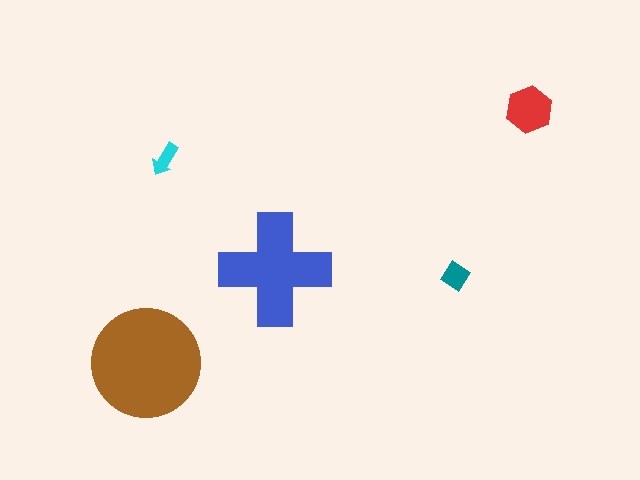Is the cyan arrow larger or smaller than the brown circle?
Smaller.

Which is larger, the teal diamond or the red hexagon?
The red hexagon.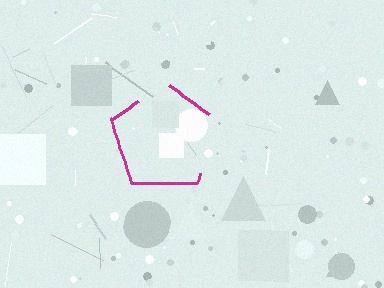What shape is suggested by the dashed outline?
The dashed outline suggests a pentagon.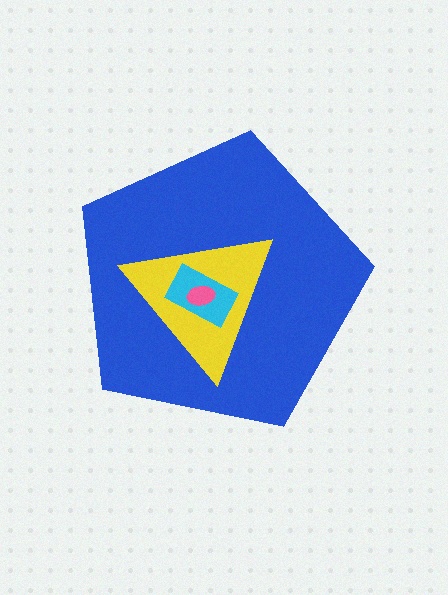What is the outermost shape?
The blue pentagon.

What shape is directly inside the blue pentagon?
The yellow triangle.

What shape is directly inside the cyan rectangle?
The pink ellipse.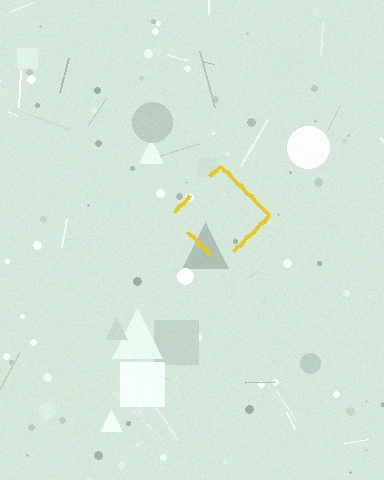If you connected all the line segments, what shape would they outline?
They would outline a diamond.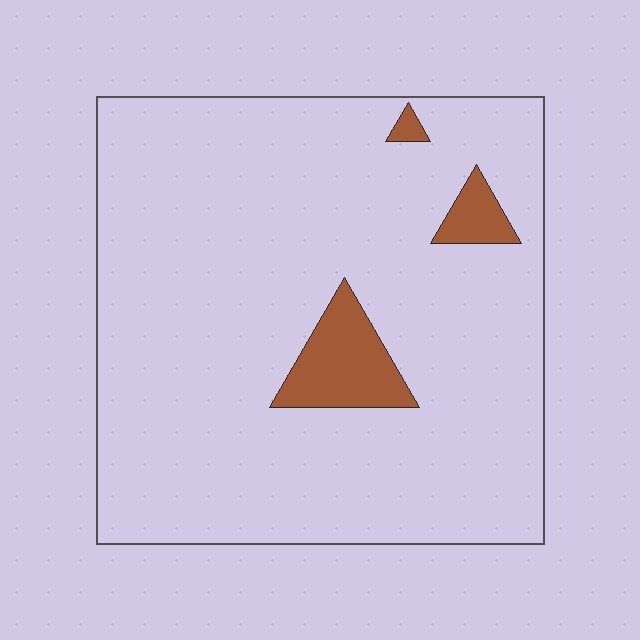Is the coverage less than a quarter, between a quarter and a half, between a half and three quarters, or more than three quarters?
Less than a quarter.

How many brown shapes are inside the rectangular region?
3.